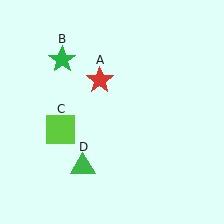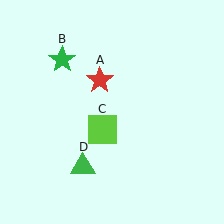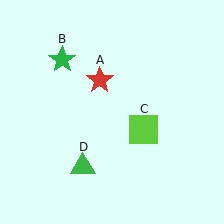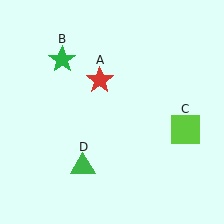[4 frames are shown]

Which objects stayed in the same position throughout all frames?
Red star (object A) and green star (object B) and green triangle (object D) remained stationary.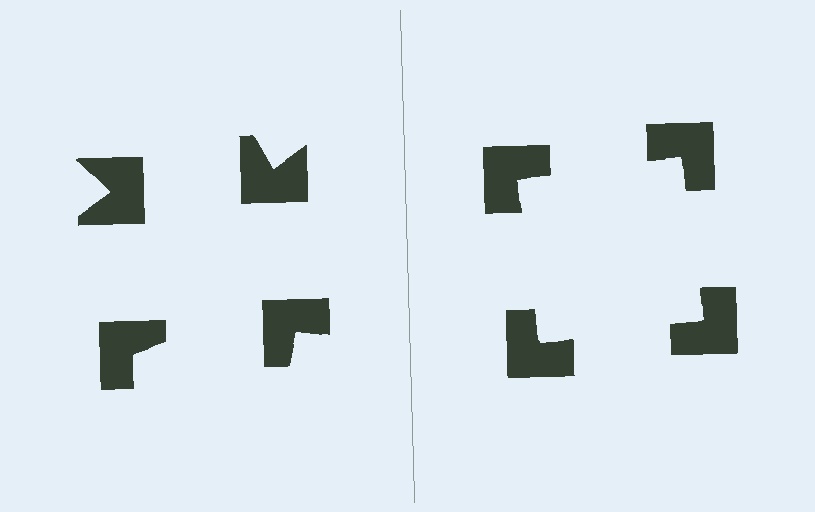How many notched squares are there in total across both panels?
8 — 4 on each side.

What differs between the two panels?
The notched squares are positioned identically on both sides; only the wedge orientations differ. On the right they align to a square; on the left they are misaligned.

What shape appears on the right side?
An illusory square.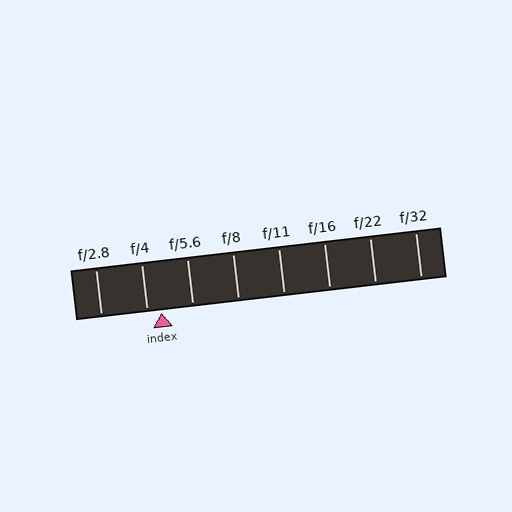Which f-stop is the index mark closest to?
The index mark is closest to f/4.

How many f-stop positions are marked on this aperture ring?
There are 8 f-stop positions marked.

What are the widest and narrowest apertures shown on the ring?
The widest aperture shown is f/2.8 and the narrowest is f/32.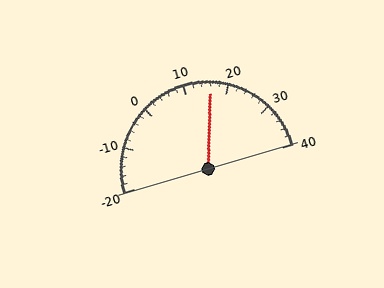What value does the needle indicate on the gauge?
The needle indicates approximately 16.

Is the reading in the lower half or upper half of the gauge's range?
The reading is in the upper half of the range (-20 to 40).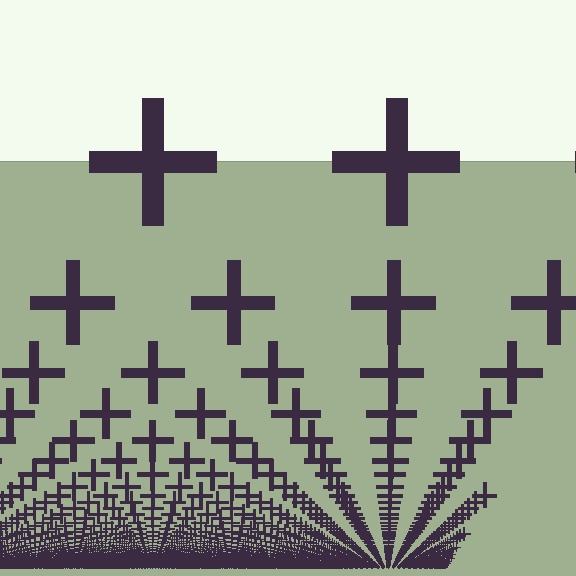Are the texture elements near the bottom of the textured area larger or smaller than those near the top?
Smaller. The gradient is inverted — elements near the bottom are smaller and denser.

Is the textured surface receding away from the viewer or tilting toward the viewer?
The surface appears to tilt toward the viewer. Texture elements get larger and sparser toward the top.